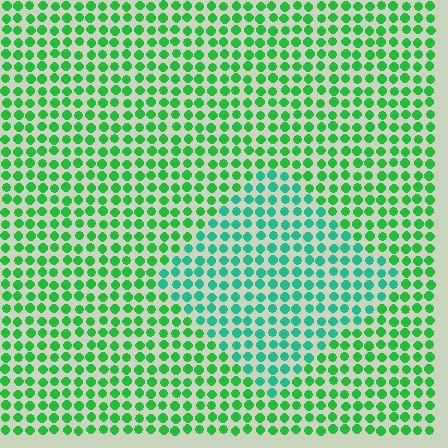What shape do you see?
I see a diamond.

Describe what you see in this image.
The image is filled with small green elements in a uniform arrangement. A diamond-shaped region is visible where the elements are tinted to a slightly different hue, forming a subtle color boundary.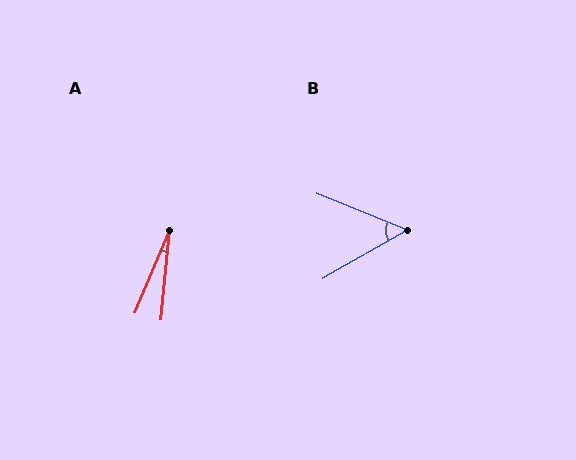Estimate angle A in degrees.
Approximately 17 degrees.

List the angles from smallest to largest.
A (17°), B (52°).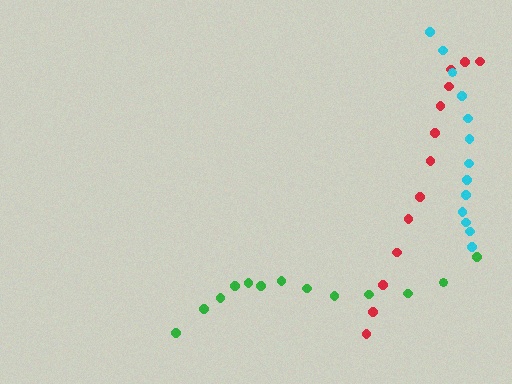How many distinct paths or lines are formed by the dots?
There are 3 distinct paths.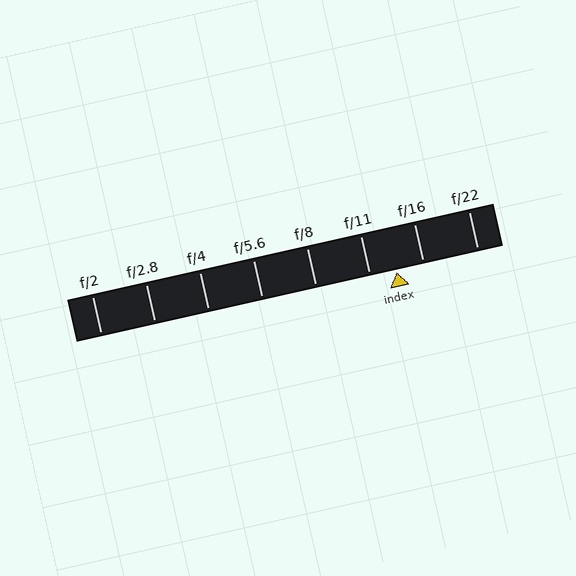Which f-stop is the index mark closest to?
The index mark is closest to f/11.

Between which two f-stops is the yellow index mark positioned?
The index mark is between f/11 and f/16.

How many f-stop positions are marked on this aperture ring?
There are 8 f-stop positions marked.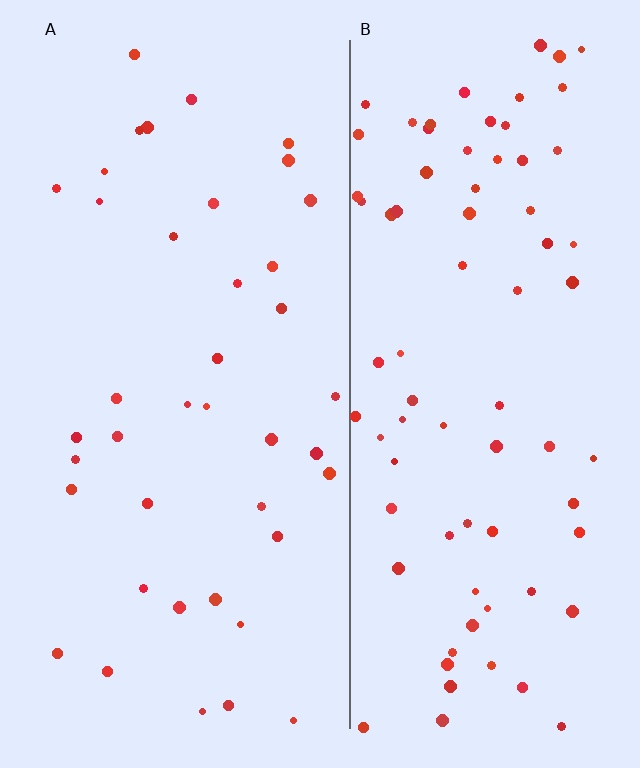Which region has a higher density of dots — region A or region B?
B (the right).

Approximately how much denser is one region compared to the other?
Approximately 2.0× — region B over region A.